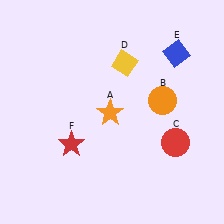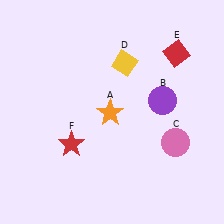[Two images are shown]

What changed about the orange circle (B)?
In Image 1, B is orange. In Image 2, it changed to purple.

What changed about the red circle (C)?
In Image 1, C is red. In Image 2, it changed to pink.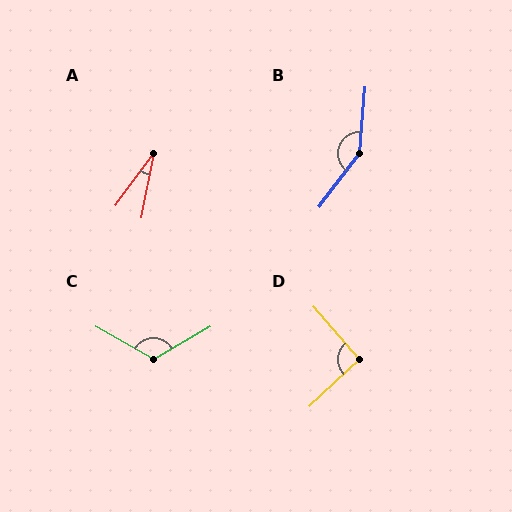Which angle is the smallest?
A, at approximately 25 degrees.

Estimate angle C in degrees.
Approximately 121 degrees.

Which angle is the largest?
B, at approximately 147 degrees.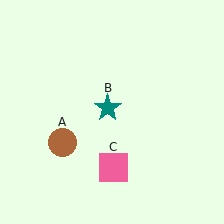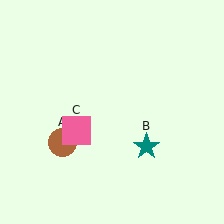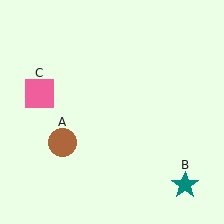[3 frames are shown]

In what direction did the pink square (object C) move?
The pink square (object C) moved up and to the left.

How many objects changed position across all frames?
2 objects changed position: teal star (object B), pink square (object C).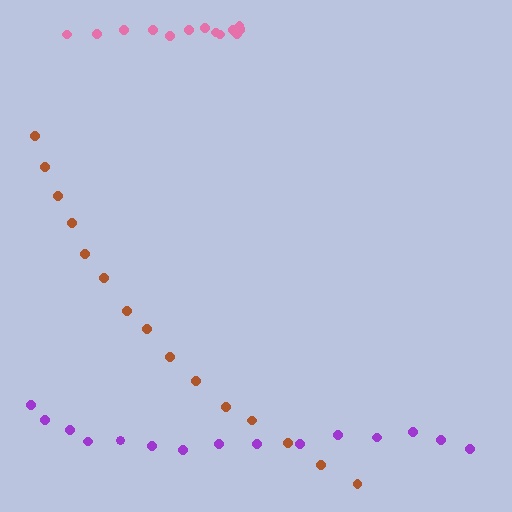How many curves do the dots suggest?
There are 3 distinct paths.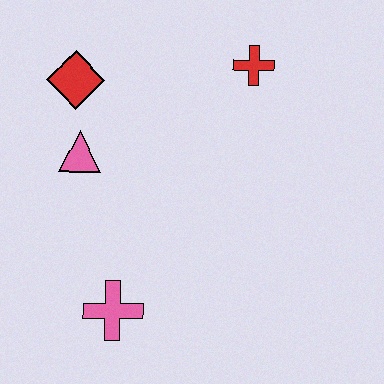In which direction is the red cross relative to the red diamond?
The red cross is to the right of the red diamond.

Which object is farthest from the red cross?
The pink cross is farthest from the red cross.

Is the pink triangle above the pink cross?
Yes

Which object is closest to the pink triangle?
The red diamond is closest to the pink triangle.